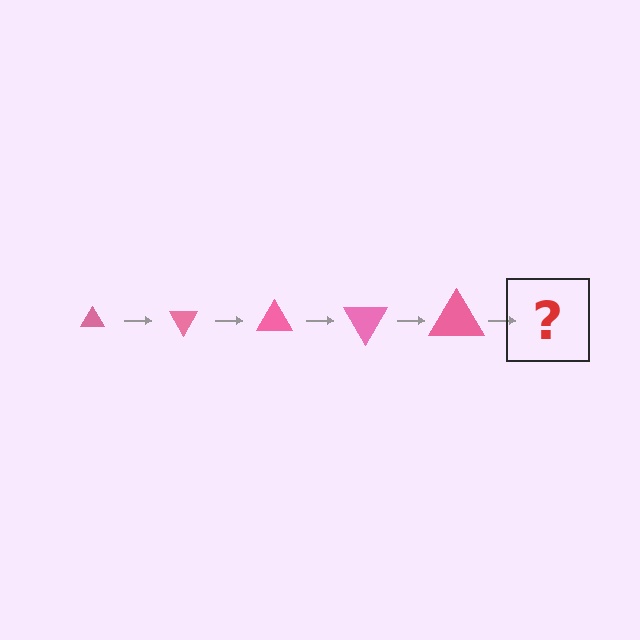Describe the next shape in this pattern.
It should be a triangle, larger than the previous one and rotated 300 degrees from the start.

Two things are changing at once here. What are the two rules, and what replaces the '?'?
The two rules are that the triangle grows larger each step and it rotates 60 degrees each step. The '?' should be a triangle, larger than the previous one and rotated 300 degrees from the start.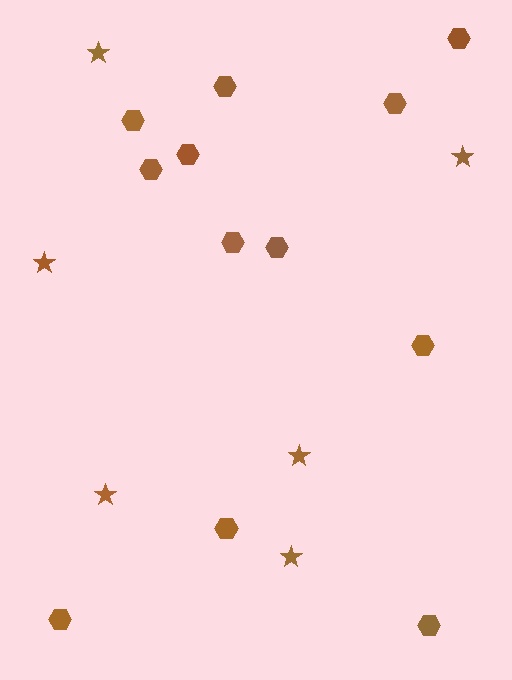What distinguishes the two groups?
There are 2 groups: one group of hexagons (12) and one group of stars (6).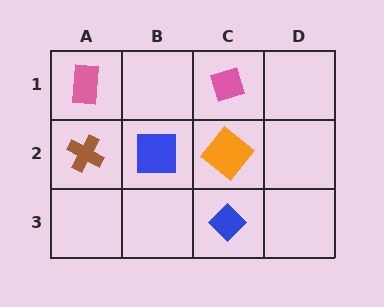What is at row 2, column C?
An orange diamond.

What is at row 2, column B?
A blue square.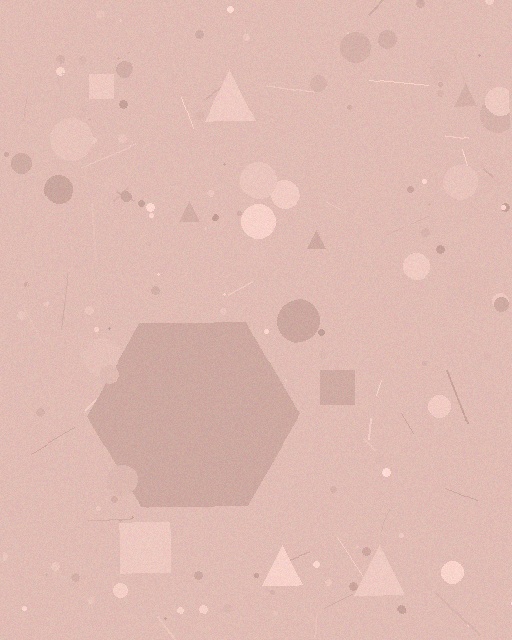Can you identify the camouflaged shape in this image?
The camouflaged shape is a hexagon.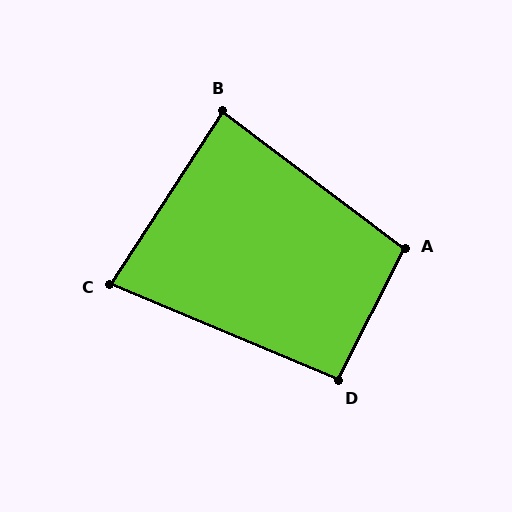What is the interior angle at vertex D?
Approximately 94 degrees (approximately right).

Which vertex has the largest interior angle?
A, at approximately 100 degrees.